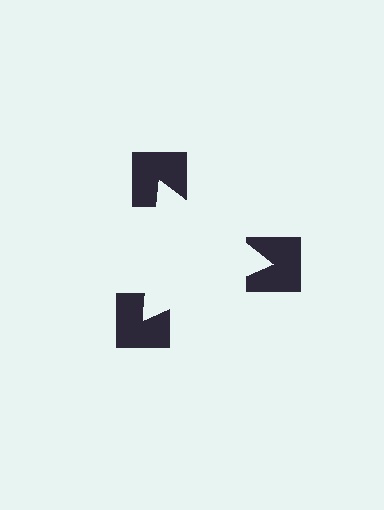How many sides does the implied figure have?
3 sides.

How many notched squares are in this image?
There are 3 — one at each vertex of the illusory triangle.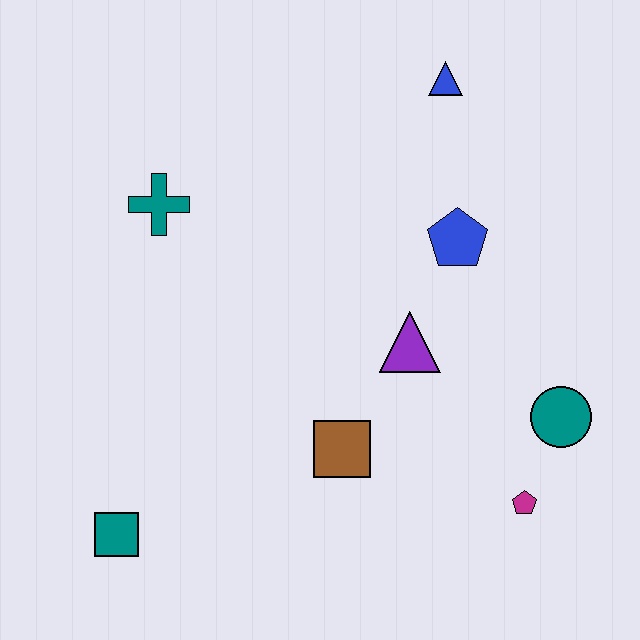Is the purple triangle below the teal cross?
Yes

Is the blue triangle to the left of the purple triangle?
No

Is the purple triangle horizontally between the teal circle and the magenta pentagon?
No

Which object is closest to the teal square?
The brown square is closest to the teal square.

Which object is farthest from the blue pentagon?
The teal square is farthest from the blue pentagon.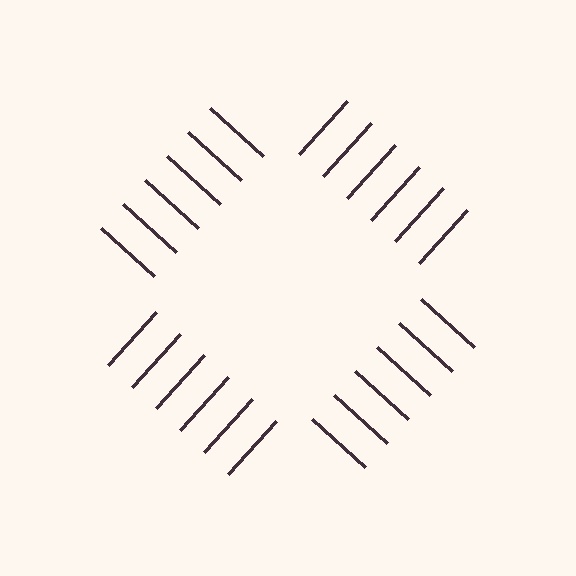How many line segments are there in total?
24 — 6 along each of the 4 edges.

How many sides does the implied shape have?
4 sides — the line-ends trace a square.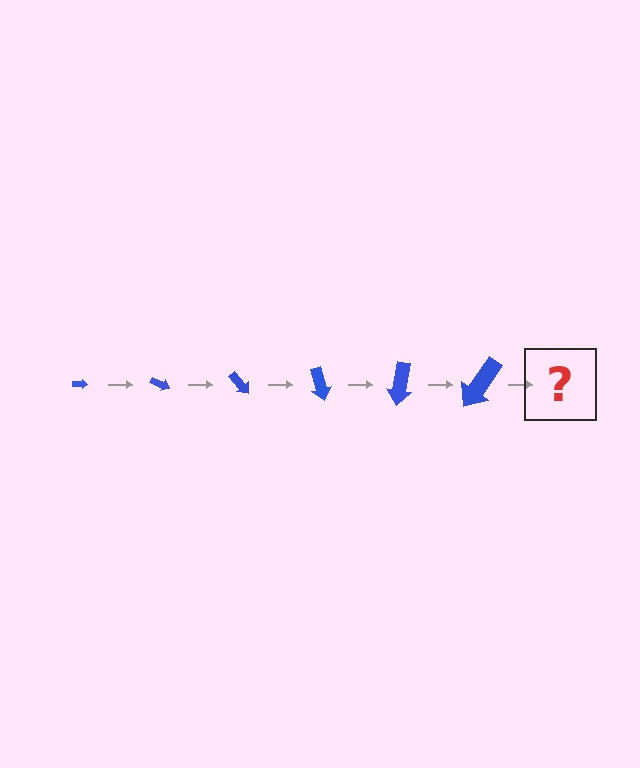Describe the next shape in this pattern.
It should be an arrow, larger than the previous one and rotated 150 degrees from the start.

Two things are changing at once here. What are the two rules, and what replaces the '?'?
The two rules are that the arrow grows larger each step and it rotates 25 degrees each step. The '?' should be an arrow, larger than the previous one and rotated 150 degrees from the start.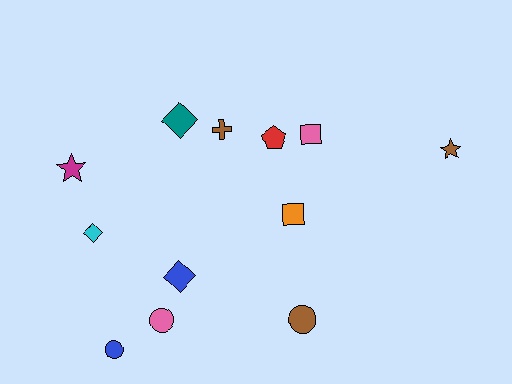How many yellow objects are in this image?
There are no yellow objects.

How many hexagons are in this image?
There are no hexagons.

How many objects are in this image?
There are 12 objects.